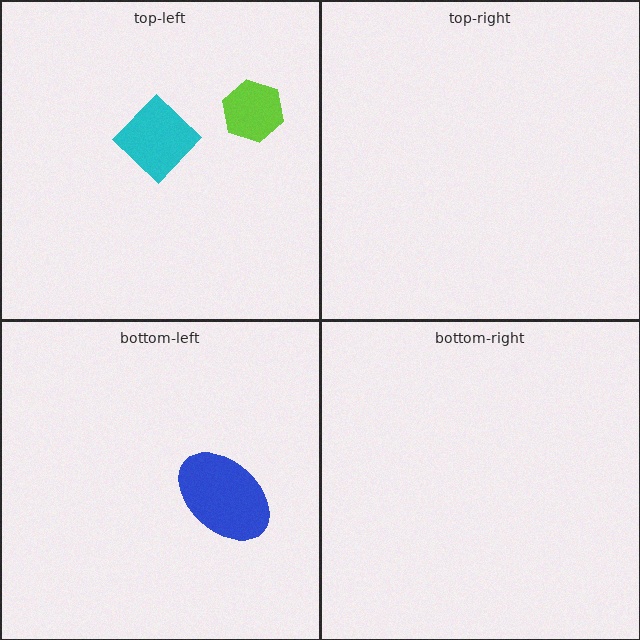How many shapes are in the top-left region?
2.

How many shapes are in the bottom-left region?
1.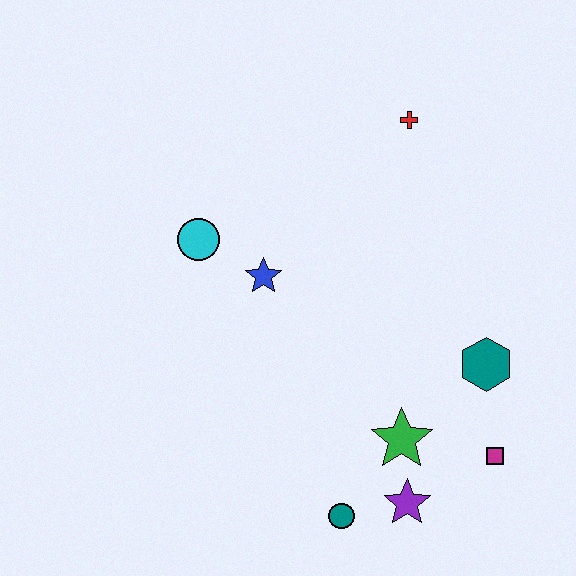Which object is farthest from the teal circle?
The red cross is farthest from the teal circle.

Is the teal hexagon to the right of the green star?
Yes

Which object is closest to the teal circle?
The purple star is closest to the teal circle.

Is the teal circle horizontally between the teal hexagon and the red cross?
No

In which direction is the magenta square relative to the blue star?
The magenta square is to the right of the blue star.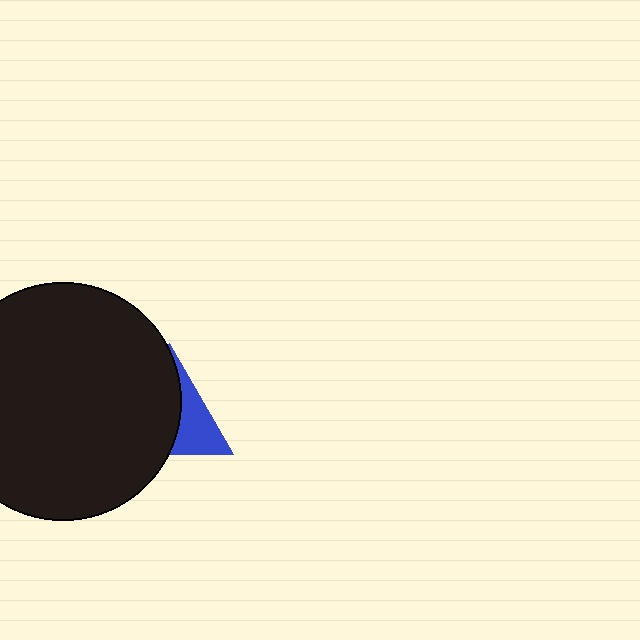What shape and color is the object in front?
The object in front is a black circle.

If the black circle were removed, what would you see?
You would see the complete blue triangle.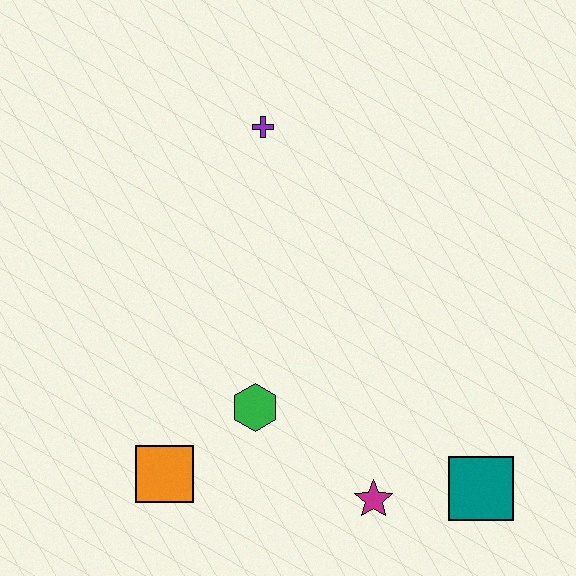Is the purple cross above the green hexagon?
Yes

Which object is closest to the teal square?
The magenta star is closest to the teal square.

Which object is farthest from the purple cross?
The teal square is farthest from the purple cross.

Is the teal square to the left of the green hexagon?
No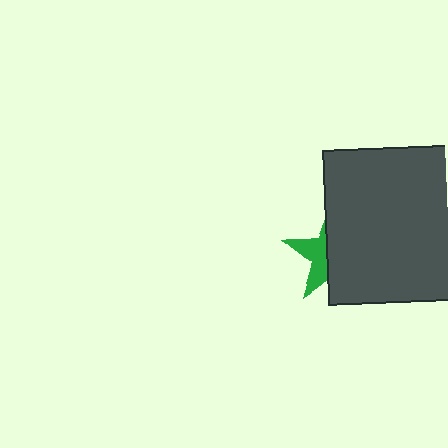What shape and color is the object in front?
The object in front is a dark gray square.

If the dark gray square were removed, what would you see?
You would see the complete green star.